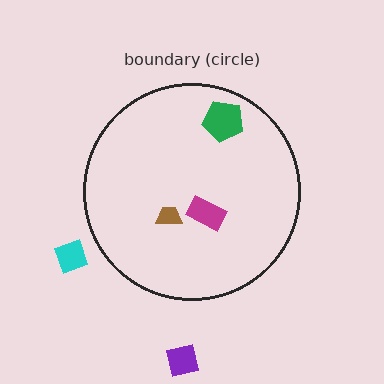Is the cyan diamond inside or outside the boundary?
Outside.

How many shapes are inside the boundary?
3 inside, 2 outside.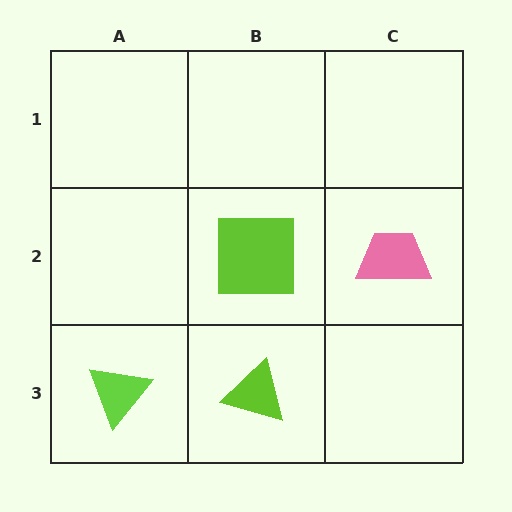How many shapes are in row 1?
0 shapes.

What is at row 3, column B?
A lime triangle.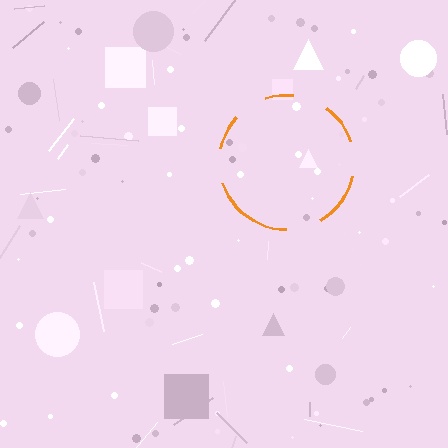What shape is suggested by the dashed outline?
The dashed outline suggests a circle.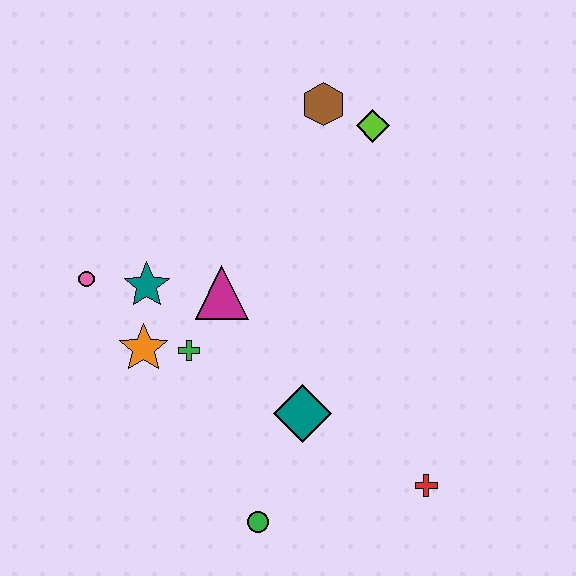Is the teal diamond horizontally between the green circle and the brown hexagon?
Yes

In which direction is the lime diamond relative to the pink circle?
The lime diamond is to the right of the pink circle.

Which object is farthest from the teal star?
The red cross is farthest from the teal star.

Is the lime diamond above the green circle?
Yes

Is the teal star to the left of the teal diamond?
Yes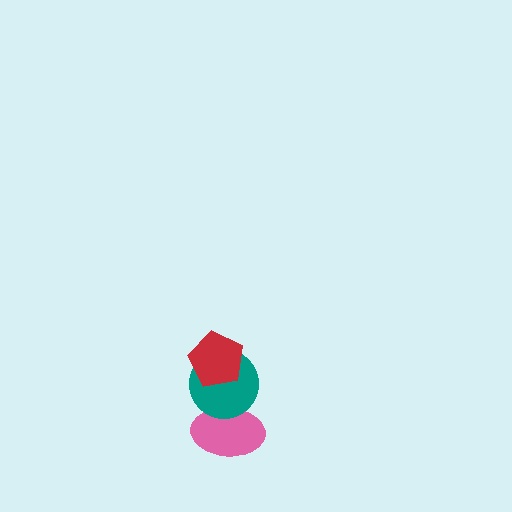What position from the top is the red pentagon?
The red pentagon is 1st from the top.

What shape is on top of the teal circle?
The red pentagon is on top of the teal circle.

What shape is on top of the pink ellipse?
The teal circle is on top of the pink ellipse.